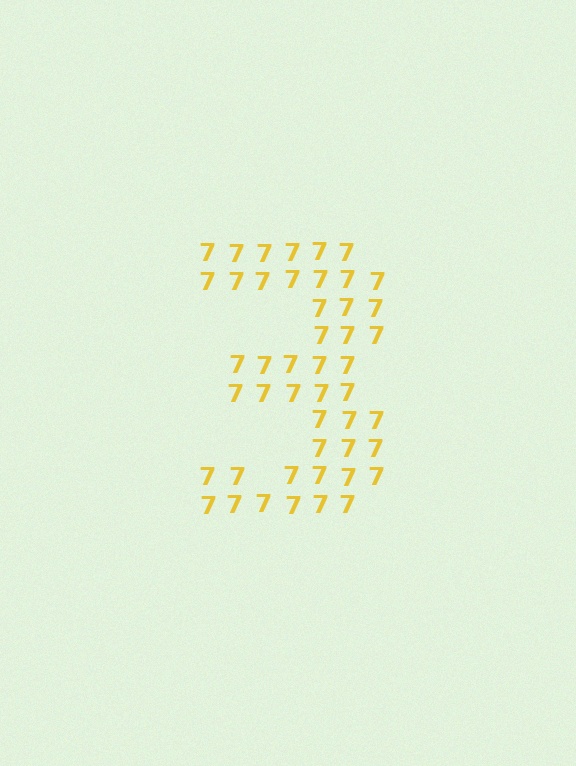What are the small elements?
The small elements are digit 7's.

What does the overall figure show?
The overall figure shows the digit 3.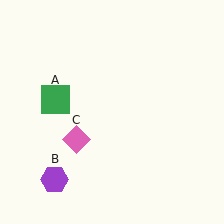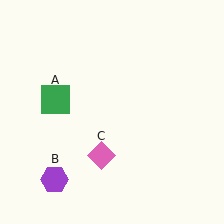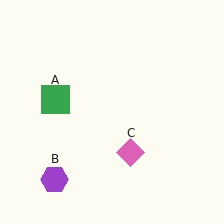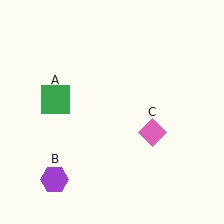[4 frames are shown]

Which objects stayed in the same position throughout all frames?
Green square (object A) and purple hexagon (object B) remained stationary.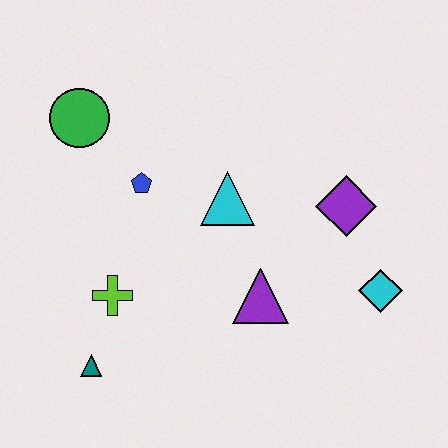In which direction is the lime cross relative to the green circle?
The lime cross is below the green circle.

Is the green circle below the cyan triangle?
No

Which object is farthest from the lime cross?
The cyan diamond is farthest from the lime cross.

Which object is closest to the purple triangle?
The cyan triangle is closest to the purple triangle.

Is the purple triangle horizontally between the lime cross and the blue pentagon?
No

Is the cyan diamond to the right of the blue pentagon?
Yes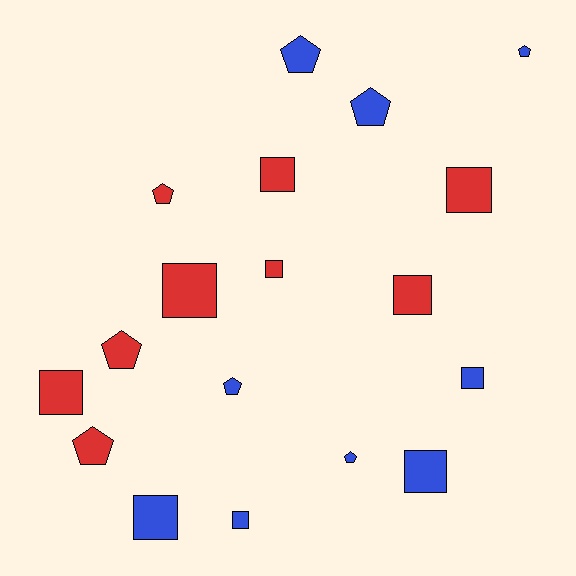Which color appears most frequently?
Red, with 9 objects.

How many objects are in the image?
There are 18 objects.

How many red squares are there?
There are 6 red squares.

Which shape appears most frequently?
Square, with 10 objects.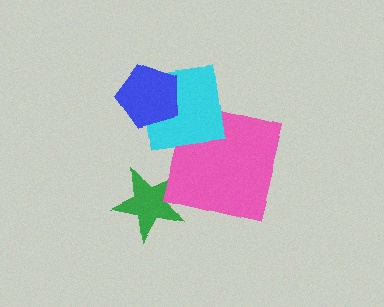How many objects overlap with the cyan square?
2 objects overlap with the cyan square.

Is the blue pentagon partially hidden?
No, no other shape covers it.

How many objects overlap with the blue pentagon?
1 object overlaps with the blue pentagon.